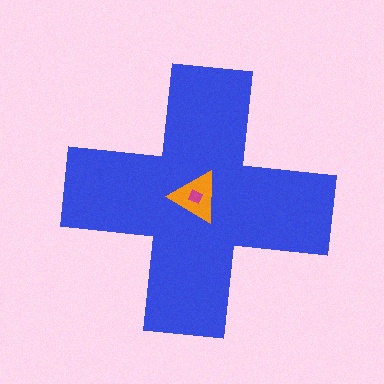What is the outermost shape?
The blue cross.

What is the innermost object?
The magenta diamond.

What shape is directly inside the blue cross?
The orange triangle.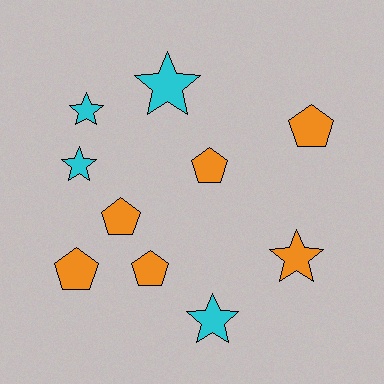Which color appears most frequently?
Orange, with 6 objects.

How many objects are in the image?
There are 10 objects.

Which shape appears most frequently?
Star, with 5 objects.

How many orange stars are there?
There is 1 orange star.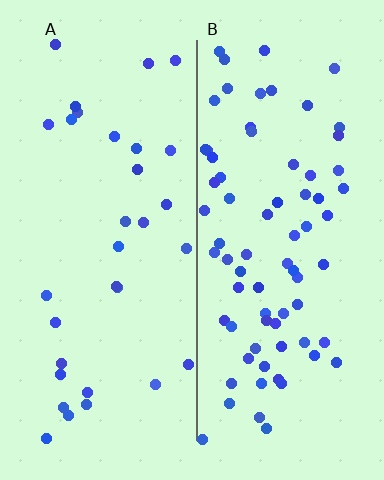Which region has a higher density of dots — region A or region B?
B (the right).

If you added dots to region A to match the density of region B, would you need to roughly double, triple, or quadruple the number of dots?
Approximately double.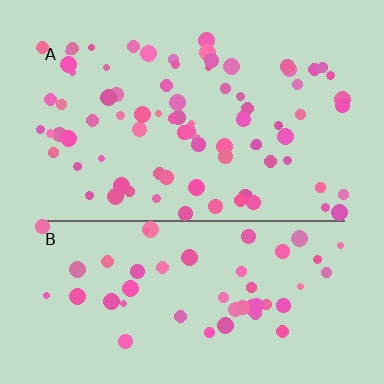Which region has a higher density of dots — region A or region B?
A (the top).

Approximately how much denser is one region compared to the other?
Approximately 1.6× — region A over region B.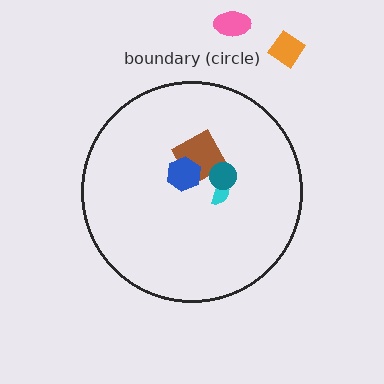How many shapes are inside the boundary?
4 inside, 2 outside.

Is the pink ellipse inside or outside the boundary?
Outside.